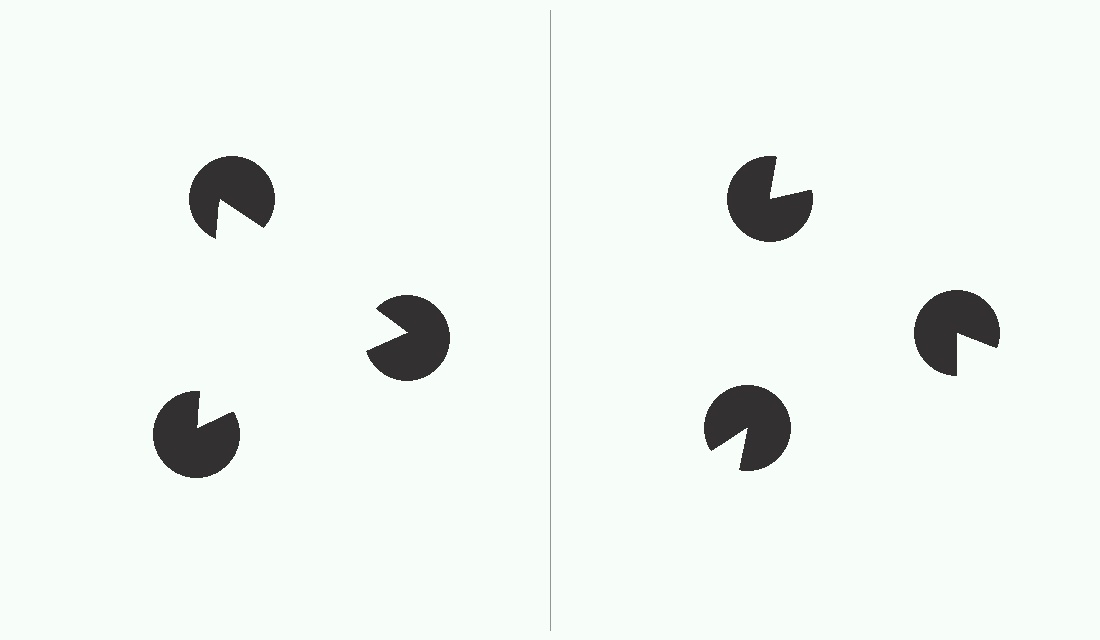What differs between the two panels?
The pac-man discs are positioned identically on both sides; only the wedge orientations differ. On the left they align to a triangle; on the right they are misaligned.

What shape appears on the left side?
An illusory triangle.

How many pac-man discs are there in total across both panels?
6 — 3 on each side.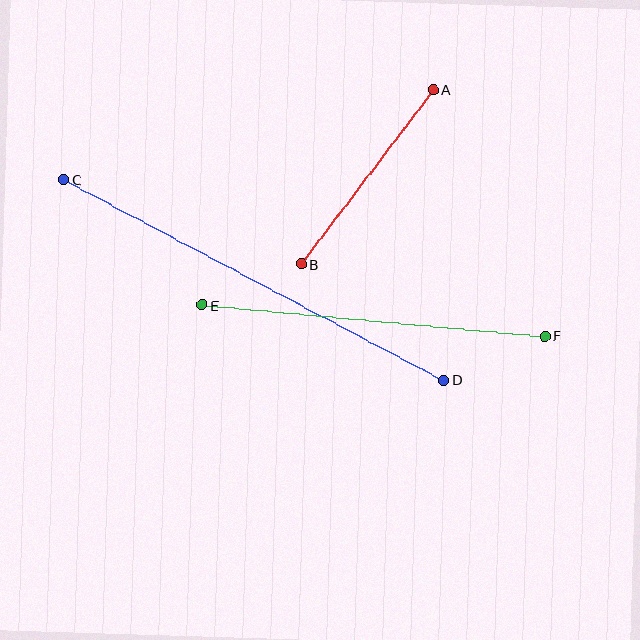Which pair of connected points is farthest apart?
Points C and D are farthest apart.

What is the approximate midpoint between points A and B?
The midpoint is at approximately (367, 177) pixels.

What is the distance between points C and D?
The distance is approximately 430 pixels.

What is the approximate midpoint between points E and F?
The midpoint is at approximately (374, 321) pixels.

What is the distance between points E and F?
The distance is approximately 345 pixels.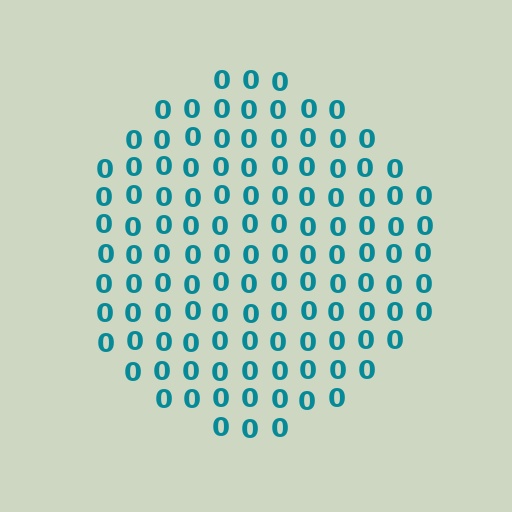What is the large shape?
The large shape is a circle.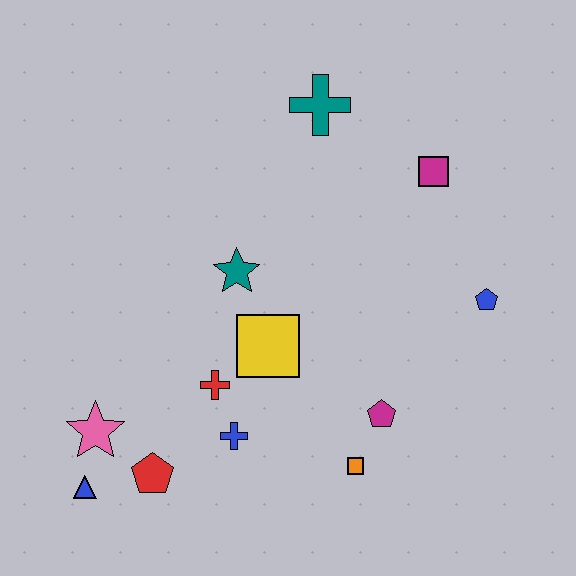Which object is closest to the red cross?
The blue cross is closest to the red cross.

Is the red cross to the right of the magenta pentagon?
No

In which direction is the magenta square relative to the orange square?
The magenta square is above the orange square.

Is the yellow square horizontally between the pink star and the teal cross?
Yes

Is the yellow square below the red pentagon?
No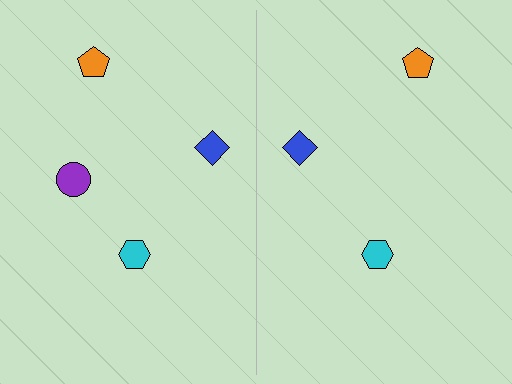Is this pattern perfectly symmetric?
No, the pattern is not perfectly symmetric. A purple circle is missing from the right side.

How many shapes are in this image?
There are 7 shapes in this image.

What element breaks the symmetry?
A purple circle is missing from the right side.